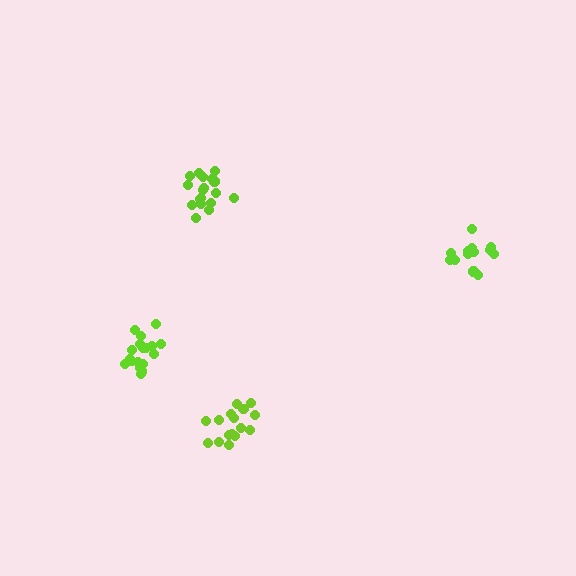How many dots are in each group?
Group 1: 14 dots, Group 2: 18 dots, Group 3: 16 dots, Group 4: 19 dots (67 total).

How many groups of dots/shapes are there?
There are 4 groups.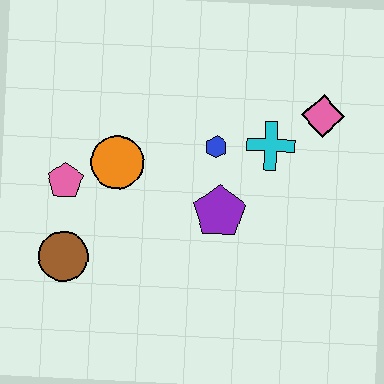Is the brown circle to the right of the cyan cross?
No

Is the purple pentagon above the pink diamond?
No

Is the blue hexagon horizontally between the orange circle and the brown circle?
No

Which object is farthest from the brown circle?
The pink diamond is farthest from the brown circle.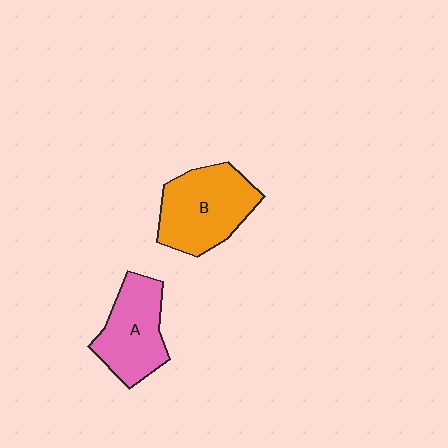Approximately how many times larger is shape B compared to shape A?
Approximately 1.2 times.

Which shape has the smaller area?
Shape A (pink).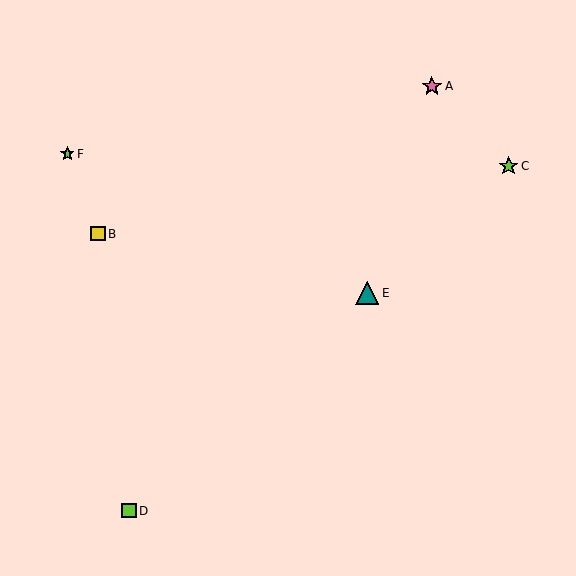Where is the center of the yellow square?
The center of the yellow square is at (98, 234).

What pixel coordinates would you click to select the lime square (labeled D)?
Click at (129, 511) to select the lime square D.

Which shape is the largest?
The teal triangle (labeled E) is the largest.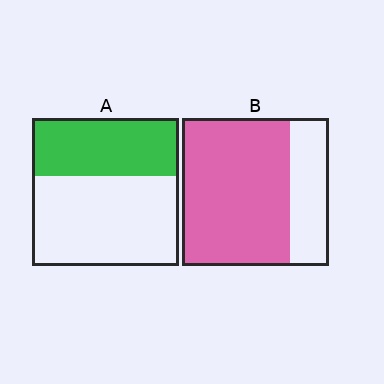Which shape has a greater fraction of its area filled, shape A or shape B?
Shape B.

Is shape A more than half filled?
No.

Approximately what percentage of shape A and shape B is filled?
A is approximately 40% and B is approximately 75%.